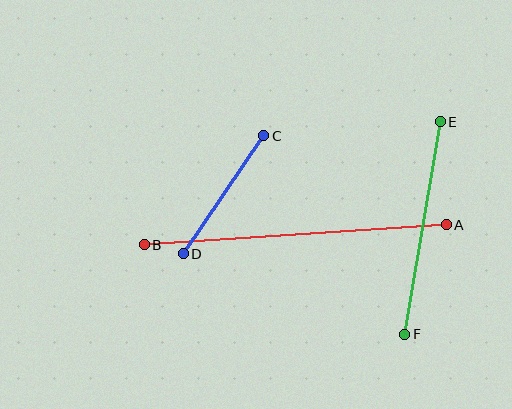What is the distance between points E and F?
The distance is approximately 215 pixels.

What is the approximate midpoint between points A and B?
The midpoint is at approximately (295, 235) pixels.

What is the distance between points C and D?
The distance is approximately 143 pixels.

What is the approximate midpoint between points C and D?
The midpoint is at approximately (223, 195) pixels.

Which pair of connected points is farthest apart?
Points A and B are farthest apart.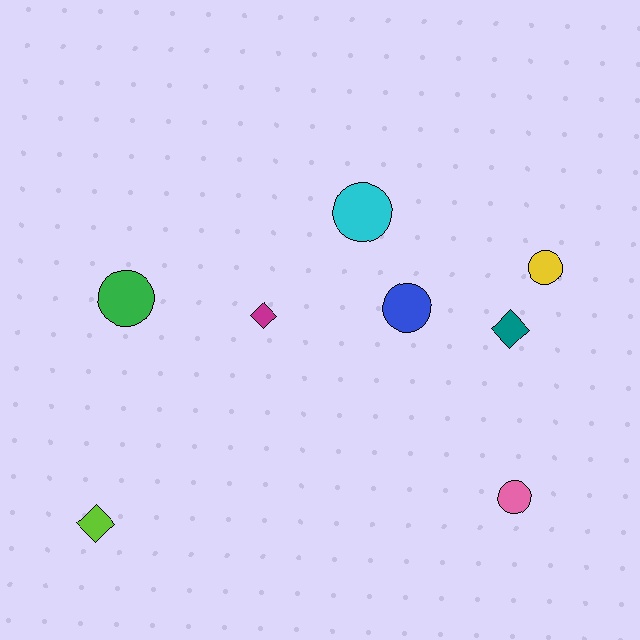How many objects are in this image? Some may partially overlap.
There are 8 objects.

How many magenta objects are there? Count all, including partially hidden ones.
There is 1 magenta object.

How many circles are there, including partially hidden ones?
There are 5 circles.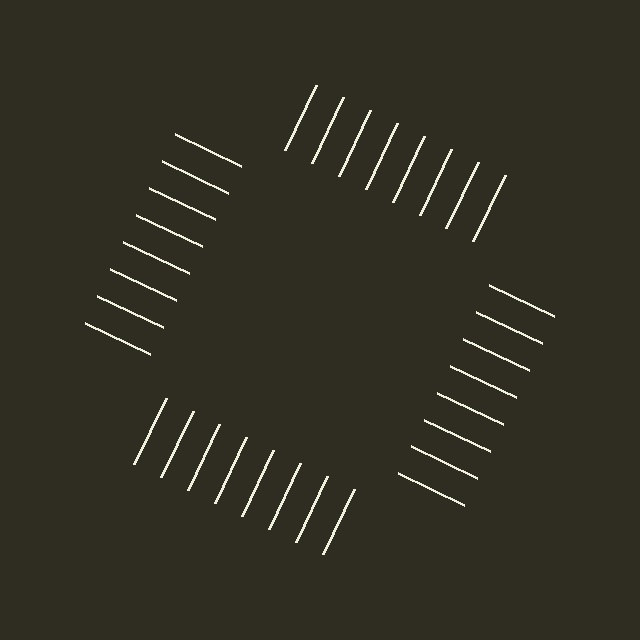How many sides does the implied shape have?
4 sides — the line-ends trace a square.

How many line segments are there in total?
32 — 8 along each of the 4 edges.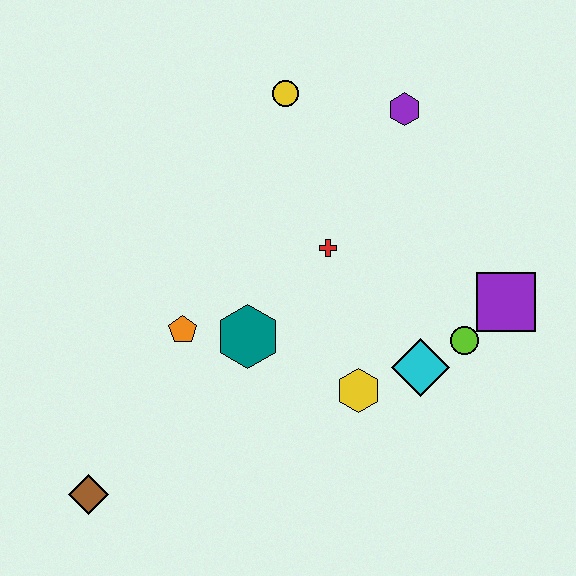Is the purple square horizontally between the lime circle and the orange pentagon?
No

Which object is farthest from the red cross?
The brown diamond is farthest from the red cross.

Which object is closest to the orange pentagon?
The teal hexagon is closest to the orange pentagon.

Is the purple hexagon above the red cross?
Yes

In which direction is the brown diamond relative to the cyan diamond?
The brown diamond is to the left of the cyan diamond.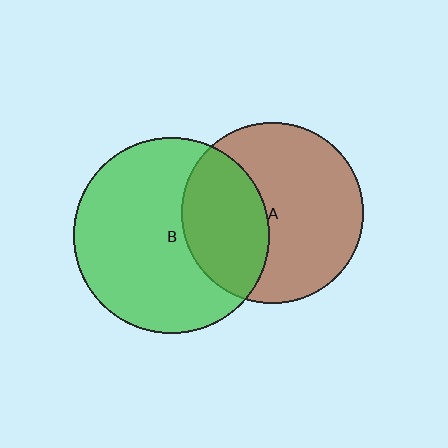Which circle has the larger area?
Circle B (green).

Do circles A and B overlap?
Yes.